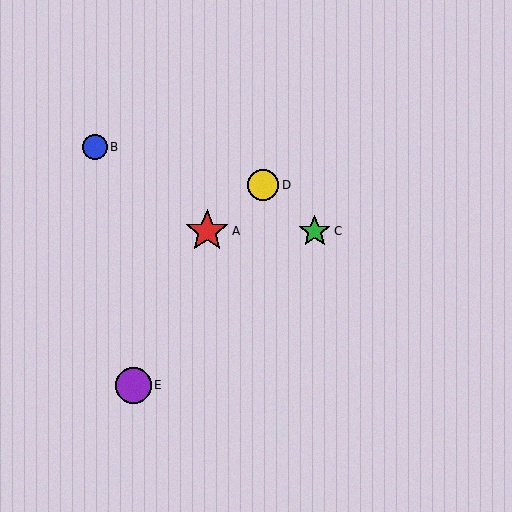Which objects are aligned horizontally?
Objects A, C are aligned horizontally.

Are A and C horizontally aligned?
Yes, both are at y≈231.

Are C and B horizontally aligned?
No, C is at y≈231 and B is at y≈147.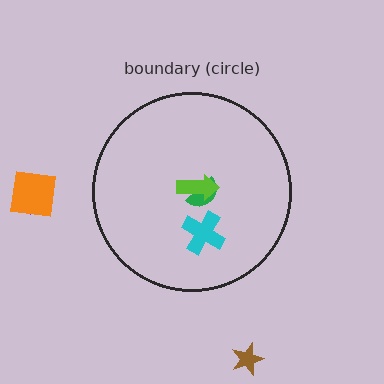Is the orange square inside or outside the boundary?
Outside.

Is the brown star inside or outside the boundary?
Outside.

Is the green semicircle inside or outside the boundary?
Inside.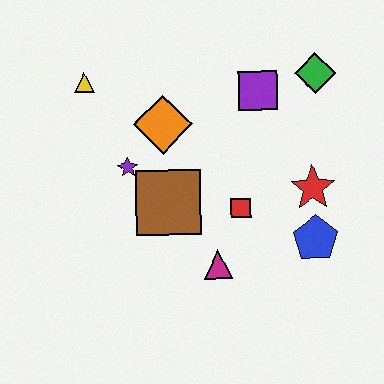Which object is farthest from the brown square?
The green diamond is farthest from the brown square.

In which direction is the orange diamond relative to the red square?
The orange diamond is above the red square.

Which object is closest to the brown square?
The purple star is closest to the brown square.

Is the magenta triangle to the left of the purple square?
Yes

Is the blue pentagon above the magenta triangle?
Yes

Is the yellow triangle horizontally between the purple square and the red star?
No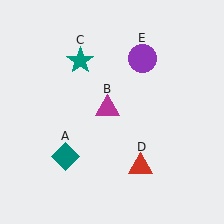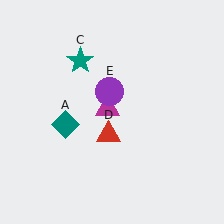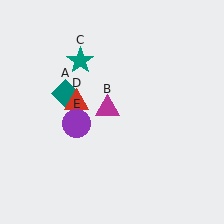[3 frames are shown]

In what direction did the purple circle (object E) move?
The purple circle (object E) moved down and to the left.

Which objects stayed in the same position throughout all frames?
Magenta triangle (object B) and teal star (object C) remained stationary.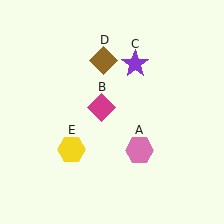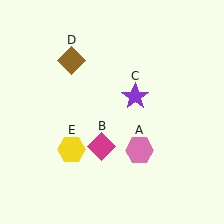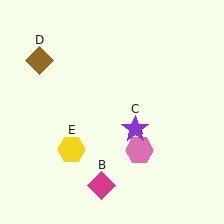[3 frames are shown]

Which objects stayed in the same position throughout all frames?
Pink hexagon (object A) and yellow hexagon (object E) remained stationary.